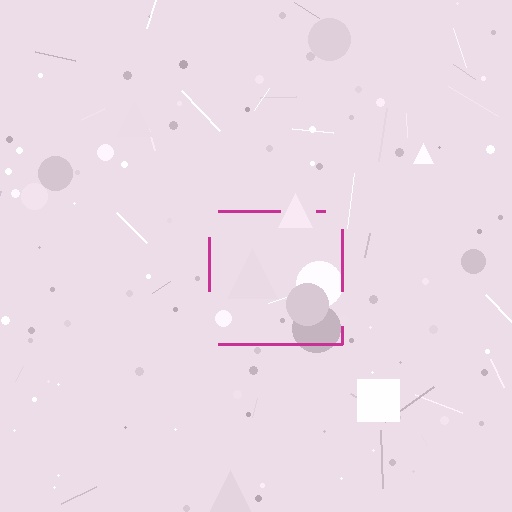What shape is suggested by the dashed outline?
The dashed outline suggests a square.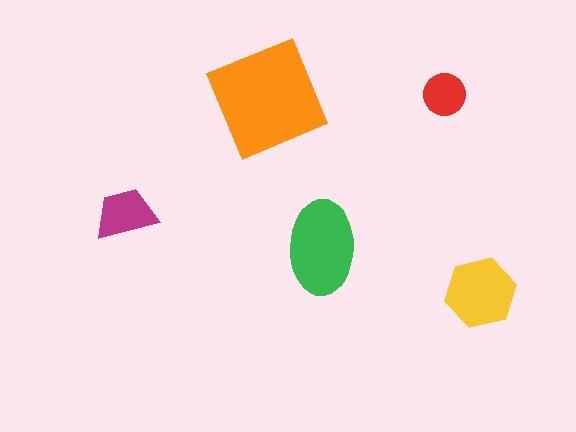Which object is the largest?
The orange square.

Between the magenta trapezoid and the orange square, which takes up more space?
The orange square.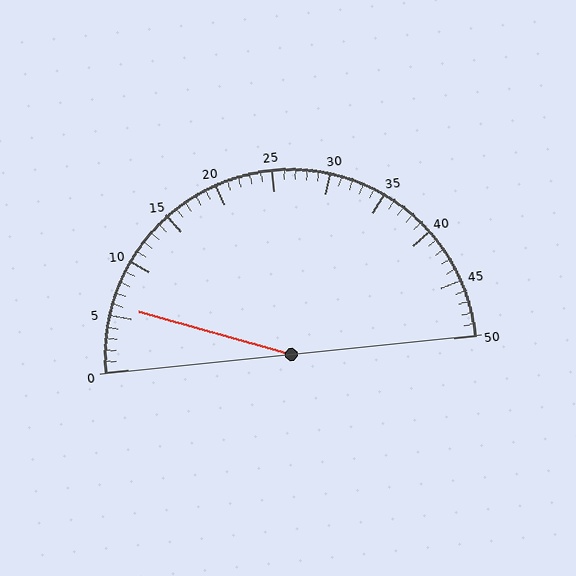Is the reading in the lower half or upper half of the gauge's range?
The reading is in the lower half of the range (0 to 50).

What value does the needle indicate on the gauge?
The needle indicates approximately 6.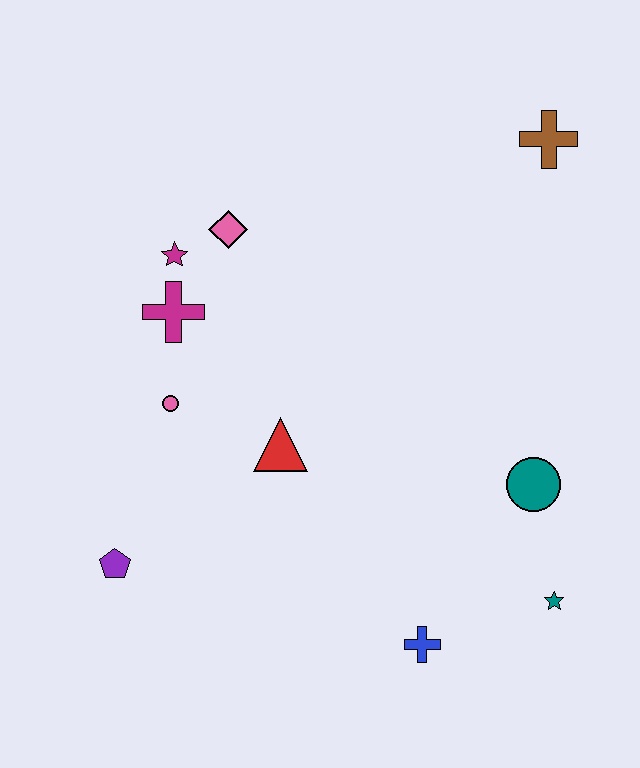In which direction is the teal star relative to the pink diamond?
The teal star is below the pink diamond.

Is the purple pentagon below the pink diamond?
Yes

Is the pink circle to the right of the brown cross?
No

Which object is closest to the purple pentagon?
The pink circle is closest to the purple pentagon.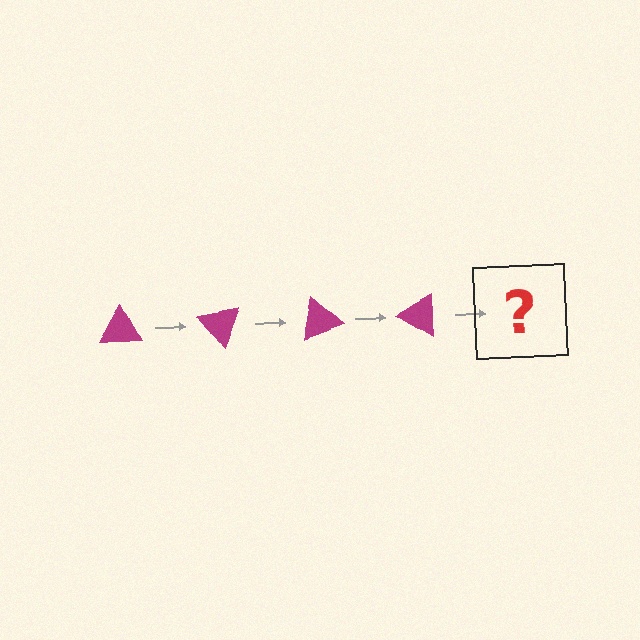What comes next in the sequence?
The next element should be a magenta triangle rotated 200 degrees.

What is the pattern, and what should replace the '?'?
The pattern is that the triangle rotates 50 degrees each step. The '?' should be a magenta triangle rotated 200 degrees.